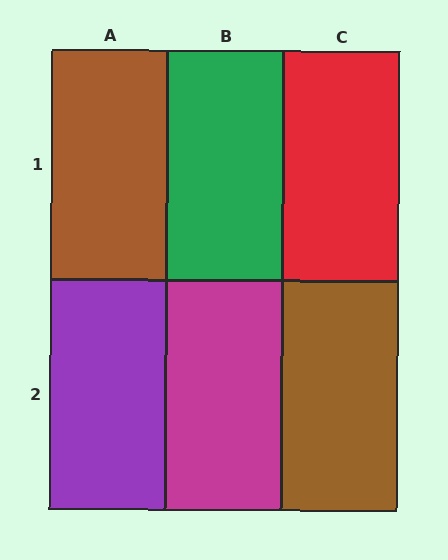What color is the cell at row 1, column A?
Brown.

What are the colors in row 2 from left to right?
Purple, magenta, brown.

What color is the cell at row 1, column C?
Red.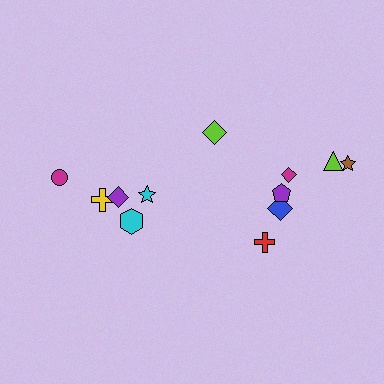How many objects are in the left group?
There are 5 objects.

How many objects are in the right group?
There are 7 objects.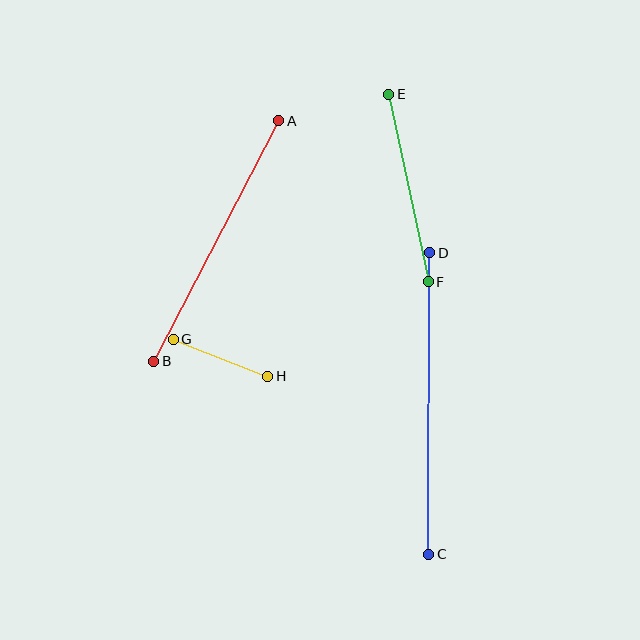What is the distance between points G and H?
The distance is approximately 102 pixels.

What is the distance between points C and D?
The distance is approximately 301 pixels.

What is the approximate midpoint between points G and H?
The midpoint is at approximately (221, 358) pixels.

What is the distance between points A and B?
The distance is approximately 271 pixels.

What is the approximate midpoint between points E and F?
The midpoint is at approximately (408, 188) pixels.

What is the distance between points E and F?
The distance is approximately 192 pixels.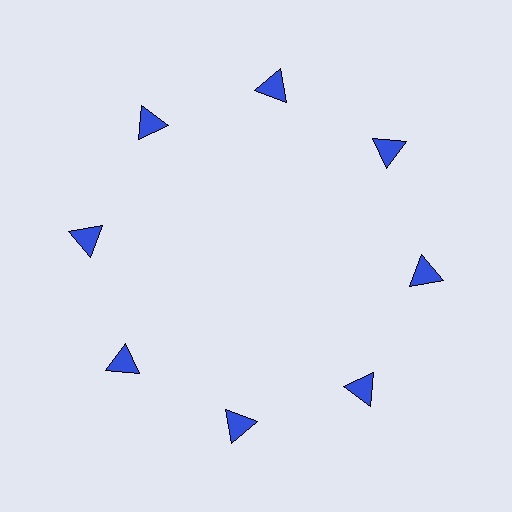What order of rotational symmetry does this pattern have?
This pattern has 8-fold rotational symmetry.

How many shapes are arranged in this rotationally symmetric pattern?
There are 8 shapes, arranged in 8 groups of 1.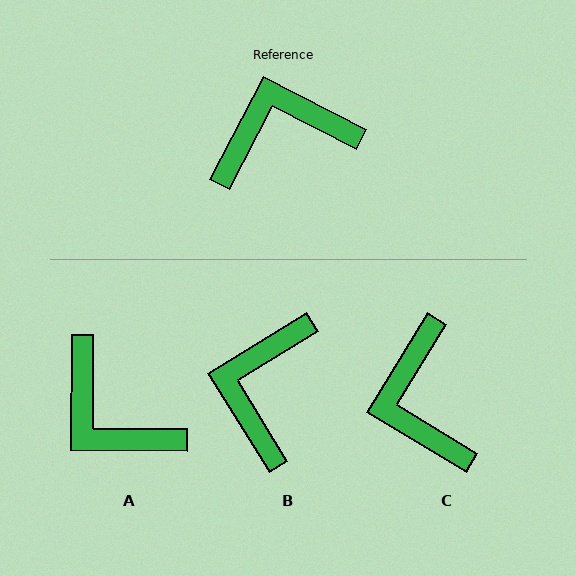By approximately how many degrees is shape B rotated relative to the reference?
Approximately 59 degrees counter-clockwise.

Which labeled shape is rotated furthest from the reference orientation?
A, about 117 degrees away.